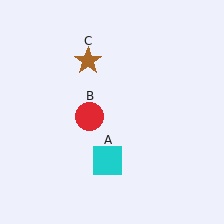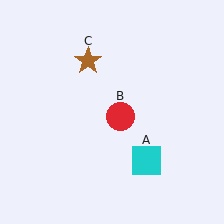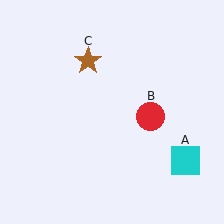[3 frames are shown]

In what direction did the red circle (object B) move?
The red circle (object B) moved right.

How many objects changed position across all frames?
2 objects changed position: cyan square (object A), red circle (object B).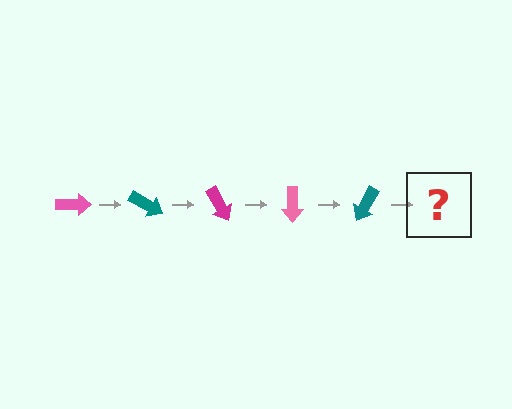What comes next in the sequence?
The next element should be a magenta arrow, rotated 150 degrees from the start.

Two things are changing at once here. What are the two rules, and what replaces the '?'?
The two rules are that it rotates 30 degrees each step and the color cycles through pink, teal, and magenta. The '?' should be a magenta arrow, rotated 150 degrees from the start.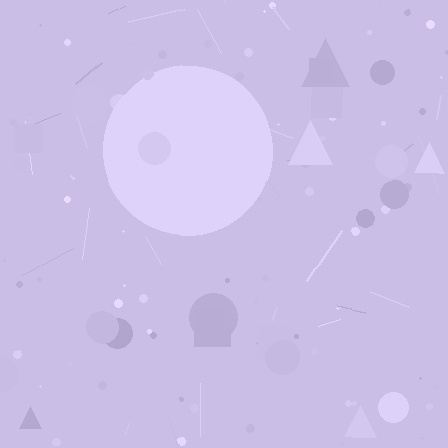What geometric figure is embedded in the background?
A circle is embedded in the background.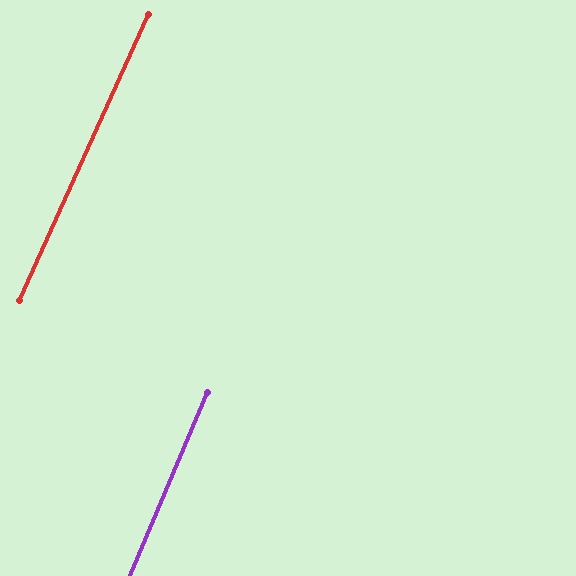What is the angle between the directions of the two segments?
Approximately 1 degree.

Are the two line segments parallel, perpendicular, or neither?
Parallel — their directions differ by only 1.2°.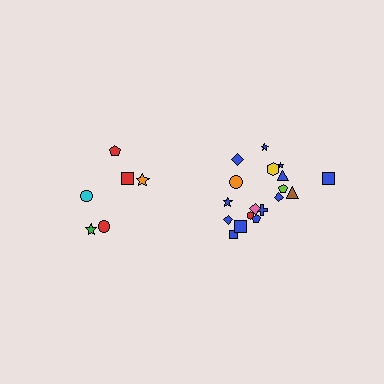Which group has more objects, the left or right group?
The right group.